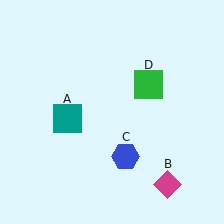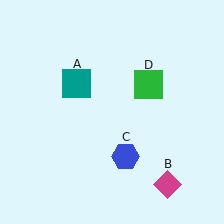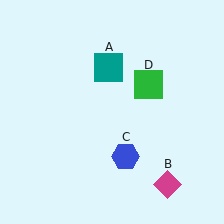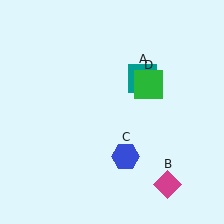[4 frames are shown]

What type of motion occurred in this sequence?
The teal square (object A) rotated clockwise around the center of the scene.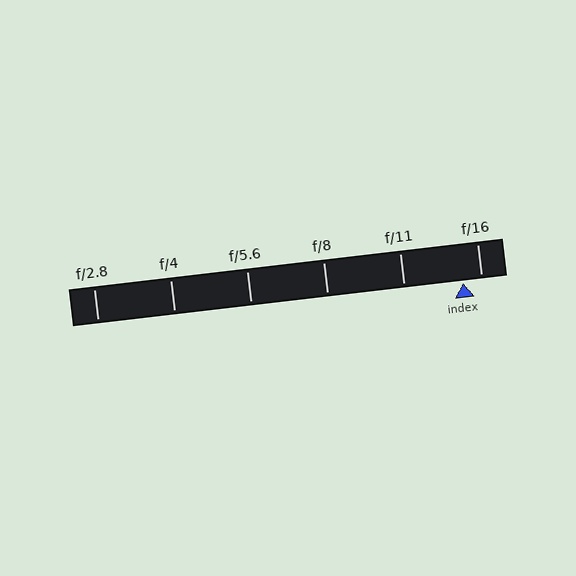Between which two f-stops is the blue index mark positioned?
The index mark is between f/11 and f/16.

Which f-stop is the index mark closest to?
The index mark is closest to f/16.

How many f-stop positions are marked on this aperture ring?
There are 6 f-stop positions marked.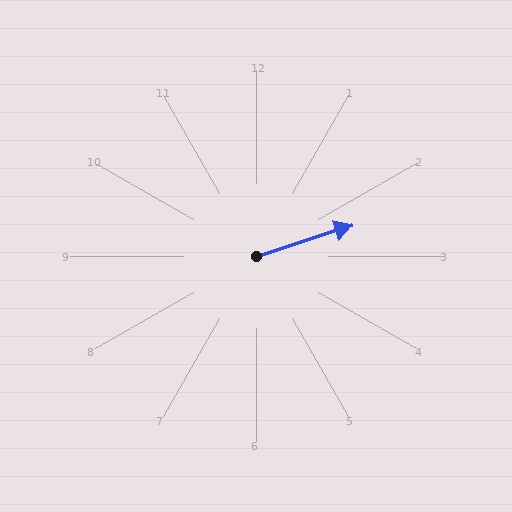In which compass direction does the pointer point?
East.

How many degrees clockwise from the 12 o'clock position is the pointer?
Approximately 72 degrees.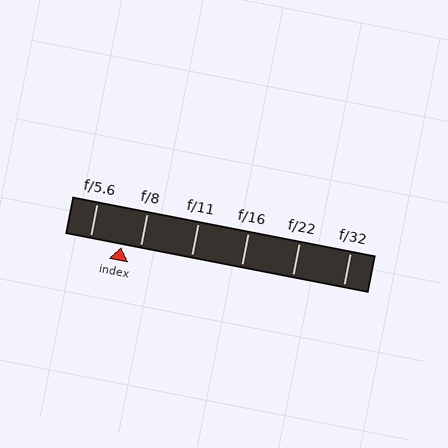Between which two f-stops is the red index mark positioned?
The index mark is between f/5.6 and f/8.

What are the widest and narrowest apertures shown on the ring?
The widest aperture shown is f/5.6 and the narrowest is f/32.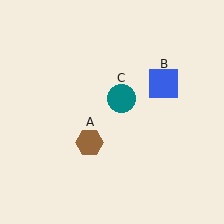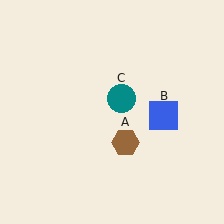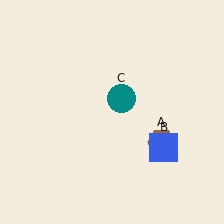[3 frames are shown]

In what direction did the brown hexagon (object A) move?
The brown hexagon (object A) moved right.